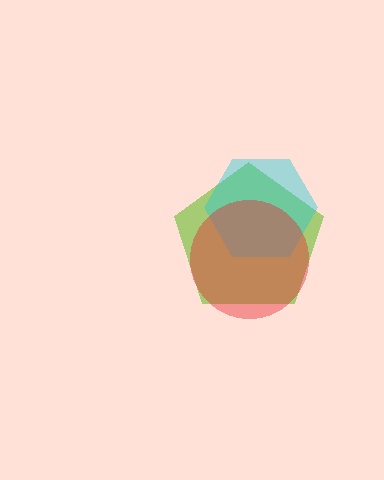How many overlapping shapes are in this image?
There are 3 overlapping shapes in the image.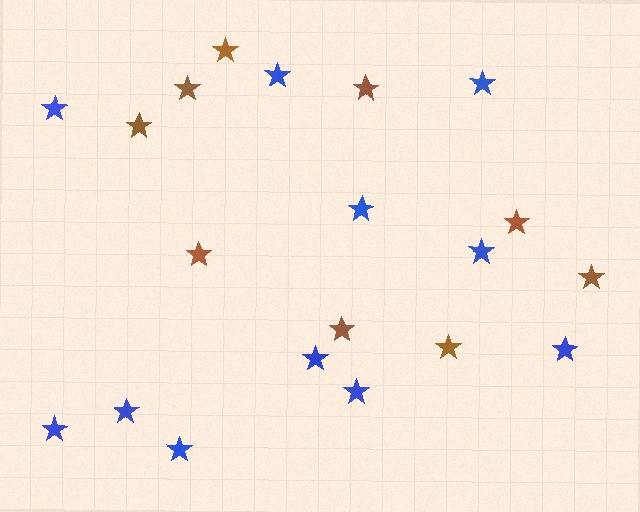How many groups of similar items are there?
There are 2 groups: one group of blue stars (11) and one group of brown stars (9).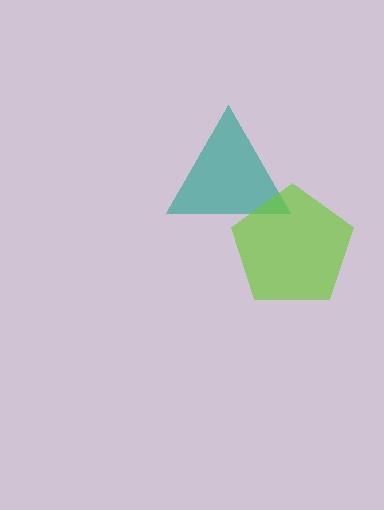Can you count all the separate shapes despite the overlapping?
Yes, there are 2 separate shapes.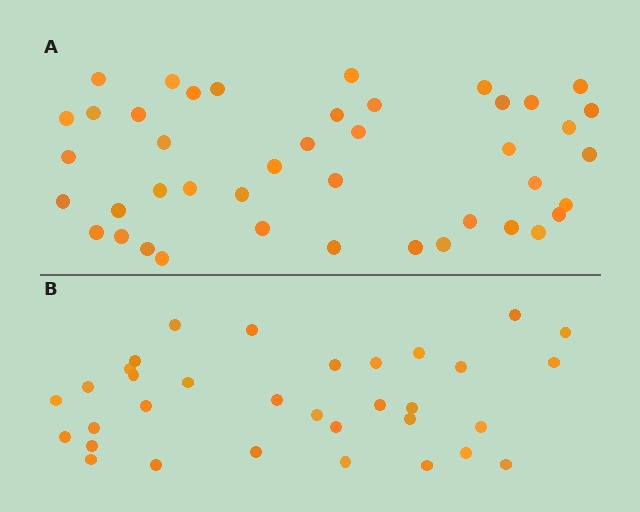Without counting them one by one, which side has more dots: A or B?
Region A (the top region) has more dots.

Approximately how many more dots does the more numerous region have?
Region A has roughly 10 or so more dots than region B.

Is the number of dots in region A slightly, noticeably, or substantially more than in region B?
Region A has noticeably more, but not dramatically so. The ratio is roughly 1.3 to 1.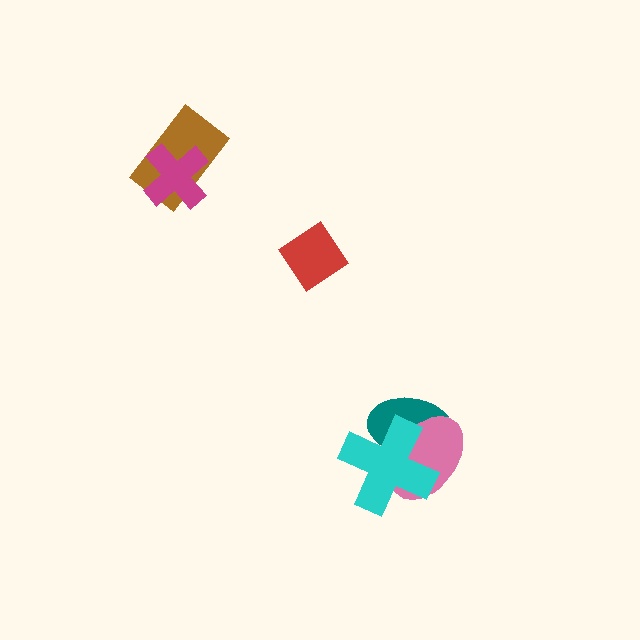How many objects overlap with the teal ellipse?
2 objects overlap with the teal ellipse.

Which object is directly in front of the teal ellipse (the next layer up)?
The pink ellipse is directly in front of the teal ellipse.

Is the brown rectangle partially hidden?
Yes, it is partially covered by another shape.